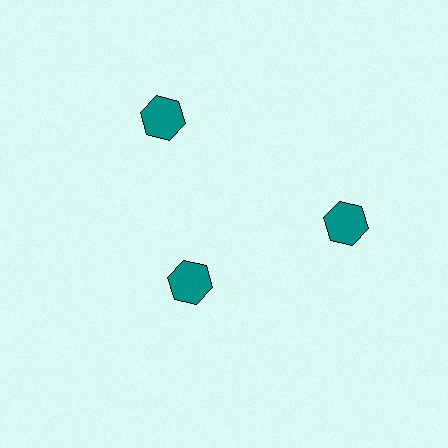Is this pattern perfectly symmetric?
No. The 3 teal hexagons are arranged in a ring, but one element near the 7 o'clock position is pulled inward toward the center, breaking the 3-fold rotational symmetry.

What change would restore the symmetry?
The symmetry would be restored by moving it outward, back onto the ring so that all 3 hexagons sit at equal angles and equal distance from the center.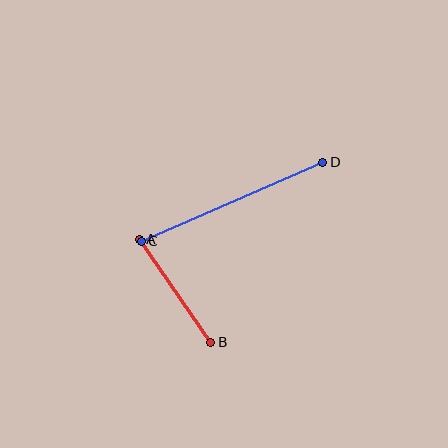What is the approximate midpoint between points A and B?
The midpoint is at approximately (175, 291) pixels.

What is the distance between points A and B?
The distance is approximately 126 pixels.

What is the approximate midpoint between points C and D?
The midpoint is at approximately (232, 202) pixels.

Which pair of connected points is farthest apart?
Points C and D are farthest apart.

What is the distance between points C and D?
The distance is approximately 198 pixels.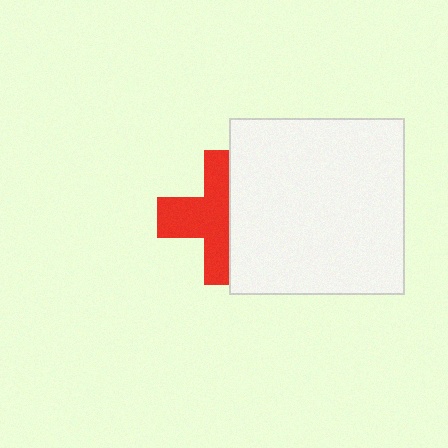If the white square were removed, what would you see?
You would see the complete red cross.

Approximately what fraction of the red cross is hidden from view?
Roughly 43% of the red cross is hidden behind the white square.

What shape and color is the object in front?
The object in front is a white square.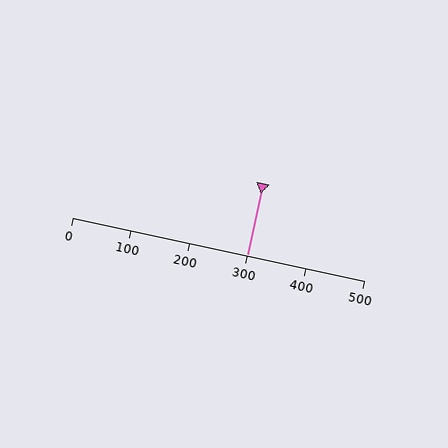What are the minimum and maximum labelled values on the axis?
The axis runs from 0 to 500.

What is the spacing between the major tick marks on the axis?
The major ticks are spaced 100 apart.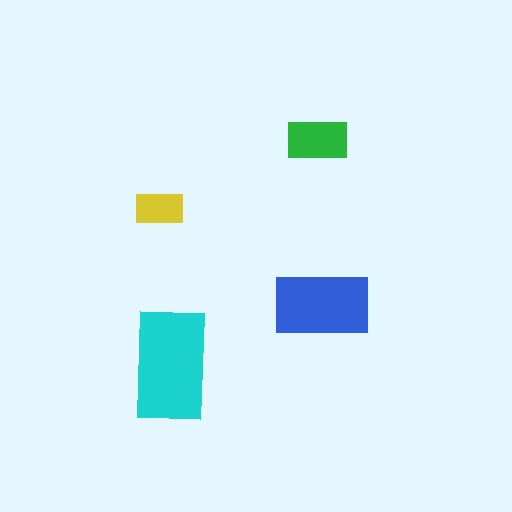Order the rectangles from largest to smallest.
the cyan one, the blue one, the green one, the yellow one.